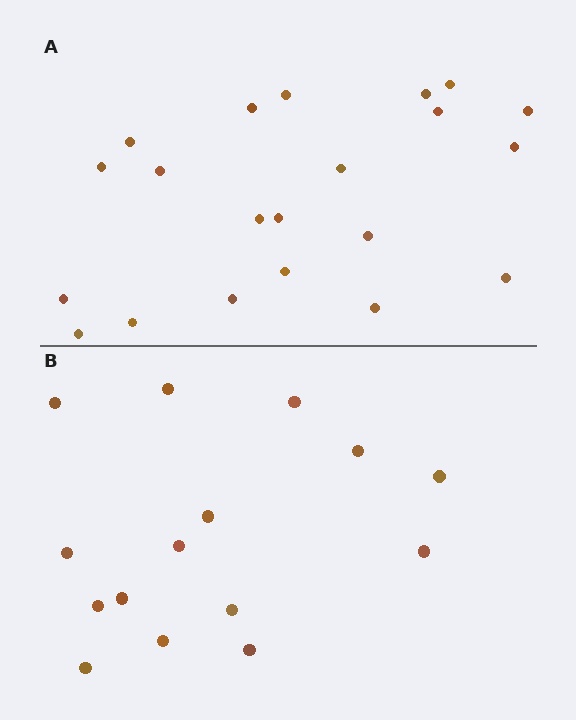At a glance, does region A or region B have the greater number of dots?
Region A (the top region) has more dots.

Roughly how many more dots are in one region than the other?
Region A has about 6 more dots than region B.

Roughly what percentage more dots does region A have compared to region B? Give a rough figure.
About 40% more.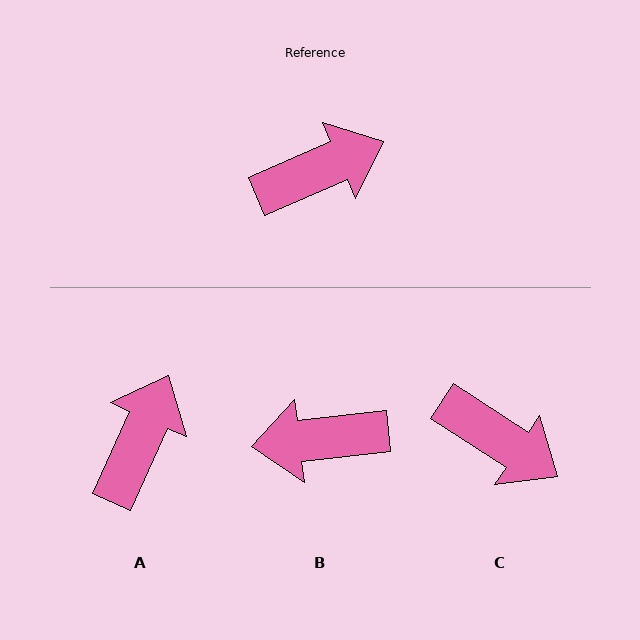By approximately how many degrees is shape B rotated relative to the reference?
Approximately 163 degrees counter-clockwise.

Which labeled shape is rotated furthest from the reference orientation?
B, about 163 degrees away.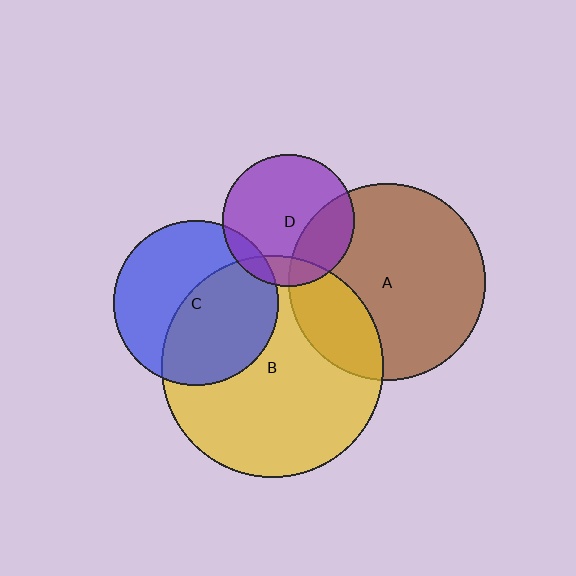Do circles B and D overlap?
Yes.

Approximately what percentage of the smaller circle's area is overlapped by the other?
Approximately 15%.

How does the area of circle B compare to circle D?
Approximately 2.8 times.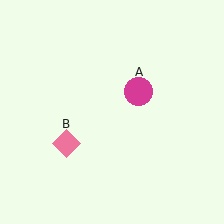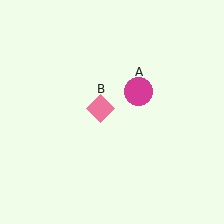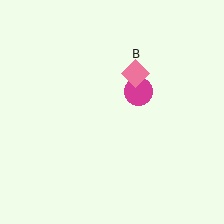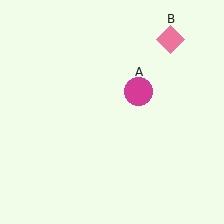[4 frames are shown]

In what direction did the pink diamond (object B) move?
The pink diamond (object B) moved up and to the right.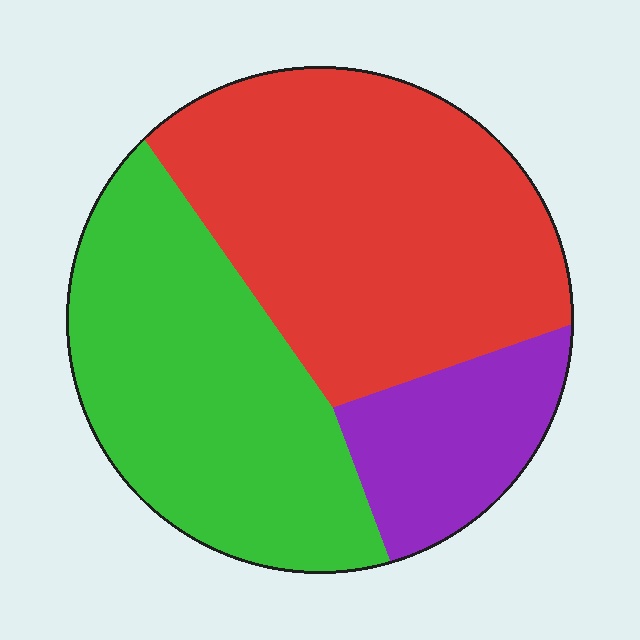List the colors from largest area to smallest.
From largest to smallest: red, green, purple.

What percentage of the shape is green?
Green covers 38% of the shape.